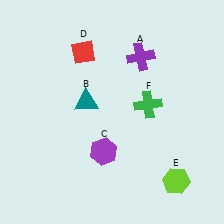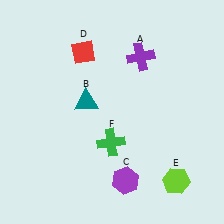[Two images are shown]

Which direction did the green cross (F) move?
The green cross (F) moved down.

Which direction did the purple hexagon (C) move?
The purple hexagon (C) moved down.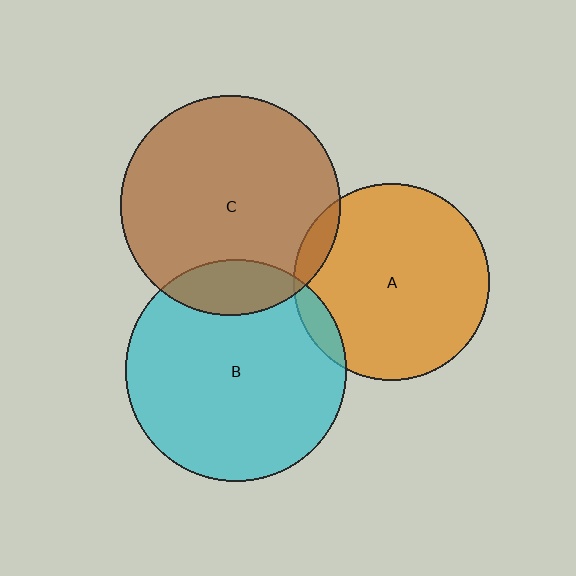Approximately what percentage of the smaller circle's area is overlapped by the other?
Approximately 5%.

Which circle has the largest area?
Circle B (cyan).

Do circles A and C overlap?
Yes.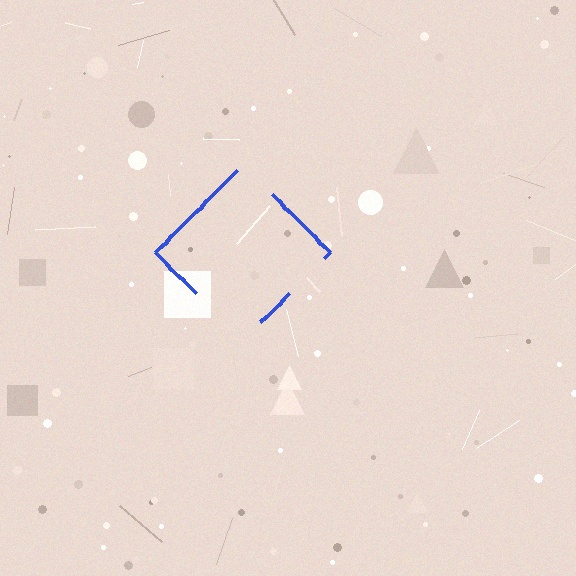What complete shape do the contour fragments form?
The contour fragments form a diamond.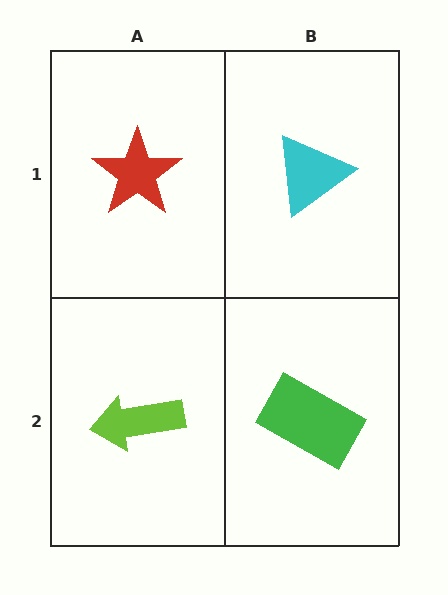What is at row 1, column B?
A cyan triangle.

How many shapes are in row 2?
2 shapes.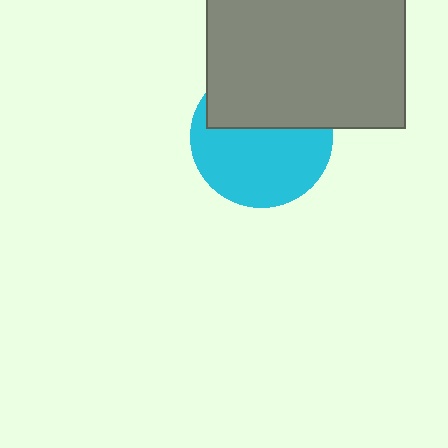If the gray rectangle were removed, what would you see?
You would see the complete cyan circle.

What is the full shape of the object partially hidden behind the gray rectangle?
The partially hidden object is a cyan circle.